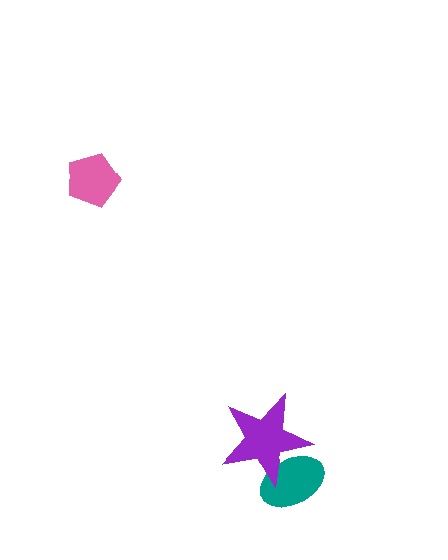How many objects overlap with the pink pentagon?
0 objects overlap with the pink pentagon.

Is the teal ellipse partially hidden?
Yes, it is partially covered by another shape.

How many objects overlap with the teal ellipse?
1 object overlaps with the teal ellipse.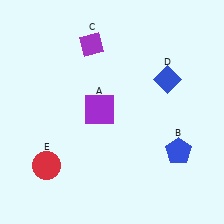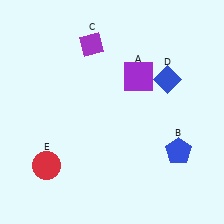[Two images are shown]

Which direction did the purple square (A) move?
The purple square (A) moved right.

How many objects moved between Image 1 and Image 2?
1 object moved between the two images.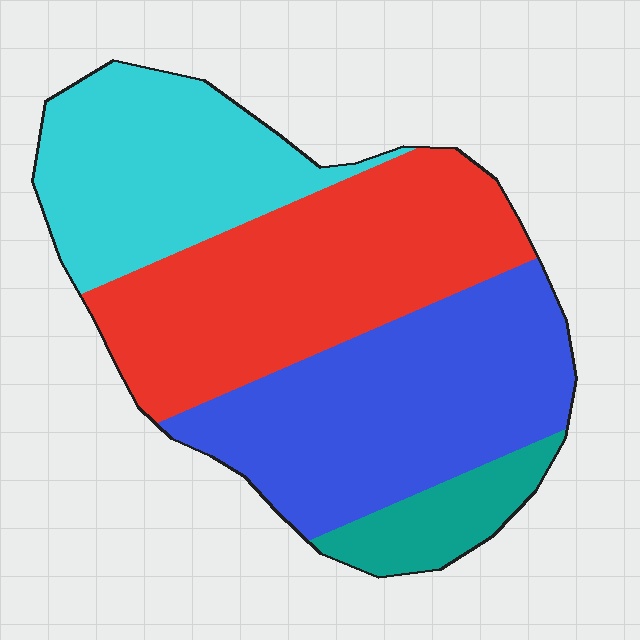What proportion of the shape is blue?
Blue takes up between a quarter and a half of the shape.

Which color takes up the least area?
Teal, at roughly 10%.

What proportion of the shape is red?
Red takes up between a third and a half of the shape.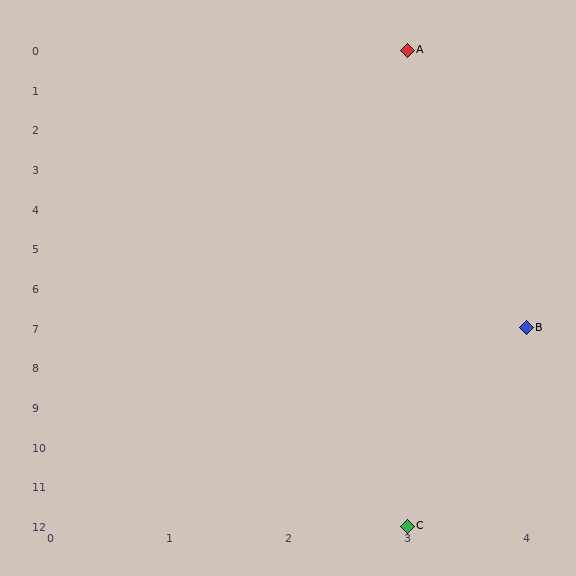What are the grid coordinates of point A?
Point A is at grid coordinates (3, 0).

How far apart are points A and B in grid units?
Points A and B are 1 column and 7 rows apart (about 7.1 grid units diagonally).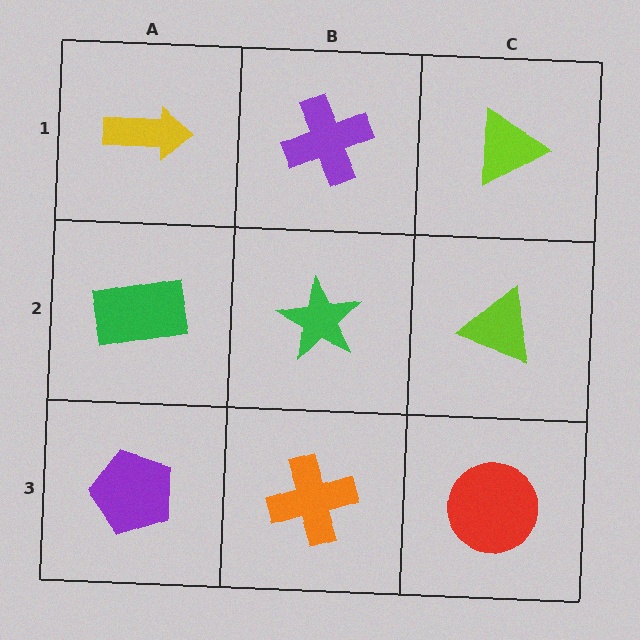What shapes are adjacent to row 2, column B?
A purple cross (row 1, column B), an orange cross (row 3, column B), a green rectangle (row 2, column A), a lime triangle (row 2, column C).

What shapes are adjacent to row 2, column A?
A yellow arrow (row 1, column A), a purple pentagon (row 3, column A), a green star (row 2, column B).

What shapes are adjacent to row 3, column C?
A lime triangle (row 2, column C), an orange cross (row 3, column B).